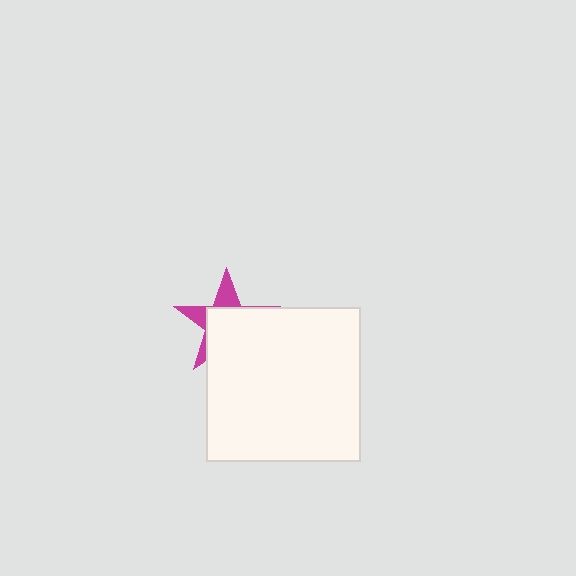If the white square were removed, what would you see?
You would see the complete magenta star.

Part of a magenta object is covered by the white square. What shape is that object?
It is a star.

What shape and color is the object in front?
The object in front is a white square.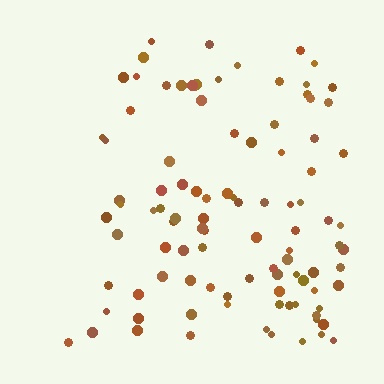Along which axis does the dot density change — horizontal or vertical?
Horizontal.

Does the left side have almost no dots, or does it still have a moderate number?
Still a moderate number, just noticeably fewer than the right.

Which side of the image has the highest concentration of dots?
The right.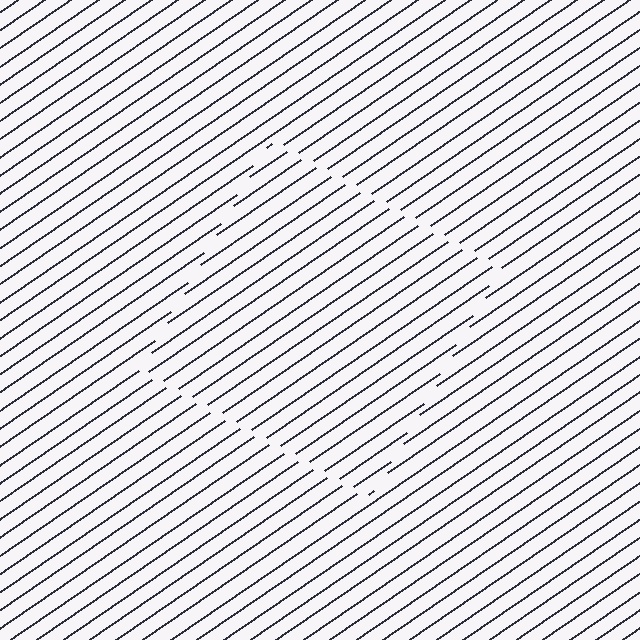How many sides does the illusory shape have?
4 sides — the line-ends trace a square.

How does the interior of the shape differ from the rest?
The interior of the shape contains the same grating, shifted by half a period — the contour is defined by the phase discontinuity where line-ends from the inner and outer gratings abut.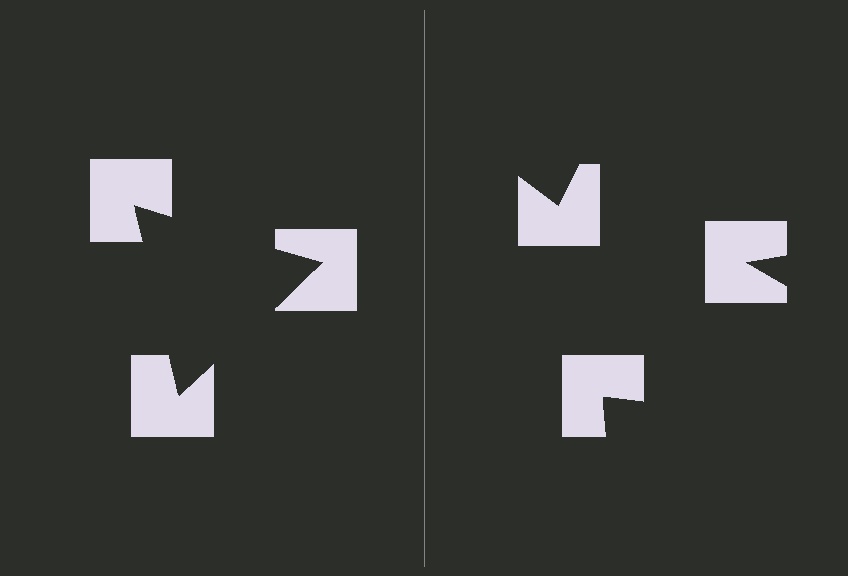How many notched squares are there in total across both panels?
6 — 3 on each side.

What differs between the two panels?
The notched squares are positioned identically on both sides; only the wedge orientations differ. On the left they align to a triangle; on the right they are misaligned.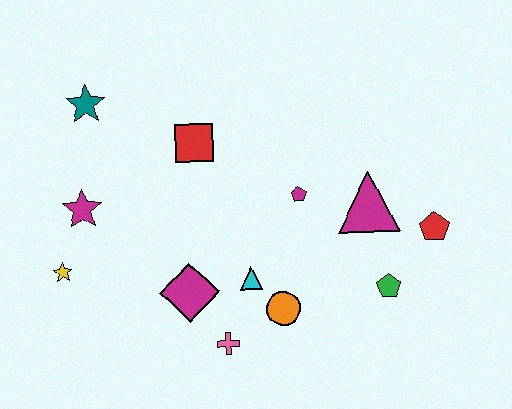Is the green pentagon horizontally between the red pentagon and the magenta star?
Yes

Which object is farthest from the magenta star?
The red pentagon is farthest from the magenta star.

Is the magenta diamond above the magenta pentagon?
No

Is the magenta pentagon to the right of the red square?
Yes